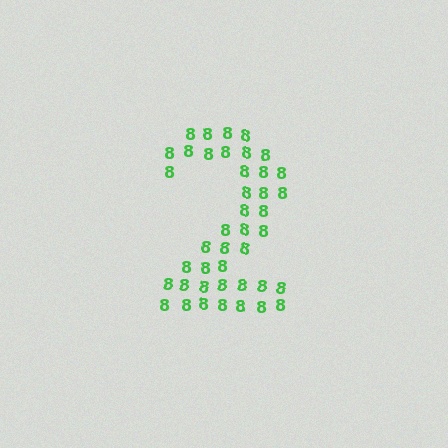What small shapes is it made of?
It is made of small digit 8's.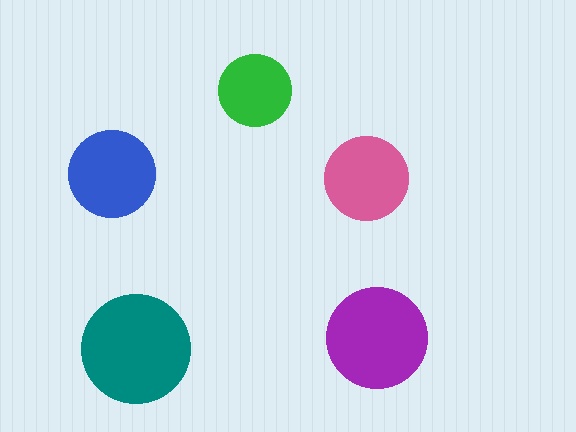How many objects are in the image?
There are 5 objects in the image.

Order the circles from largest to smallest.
the teal one, the purple one, the blue one, the pink one, the green one.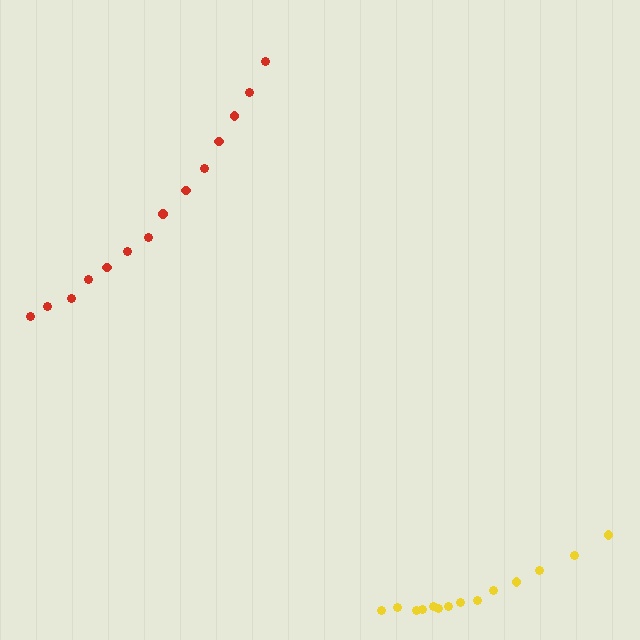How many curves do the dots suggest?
There are 2 distinct paths.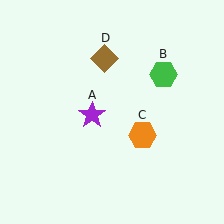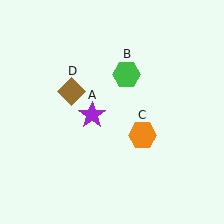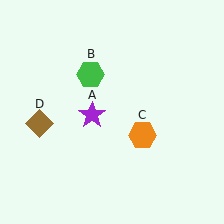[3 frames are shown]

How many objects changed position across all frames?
2 objects changed position: green hexagon (object B), brown diamond (object D).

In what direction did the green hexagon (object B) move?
The green hexagon (object B) moved left.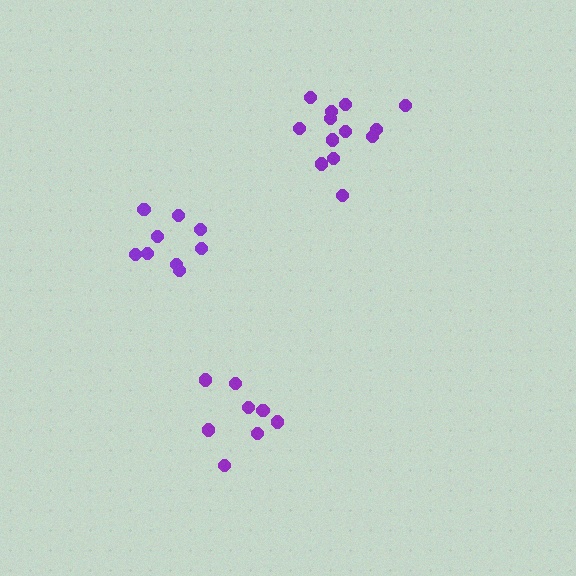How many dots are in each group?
Group 1: 13 dots, Group 2: 8 dots, Group 3: 9 dots (30 total).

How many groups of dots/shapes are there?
There are 3 groups.